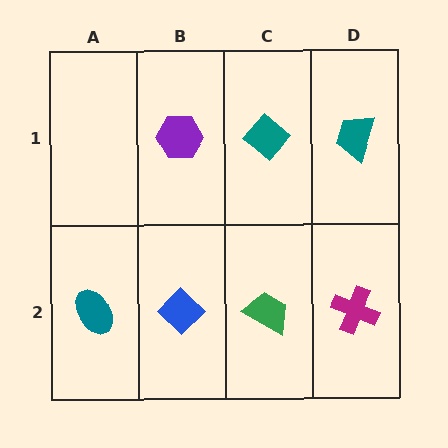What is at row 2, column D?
A magenta cross.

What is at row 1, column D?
A teal trapezoid.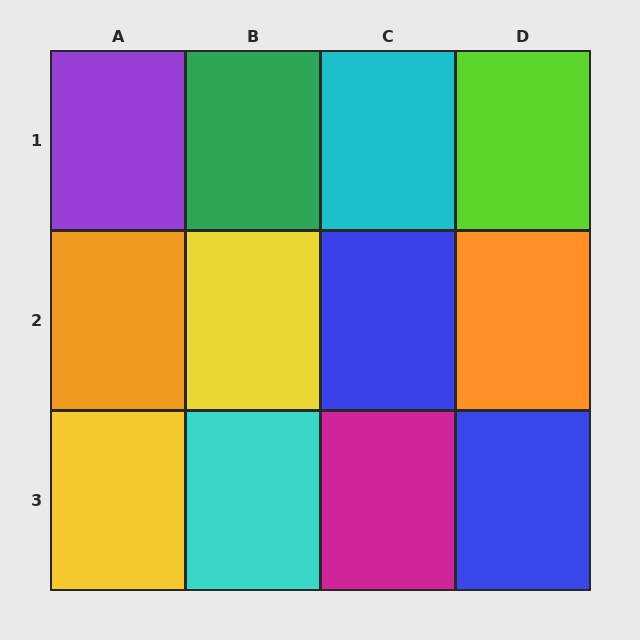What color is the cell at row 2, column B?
Yellow.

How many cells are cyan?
2 cells are cyan.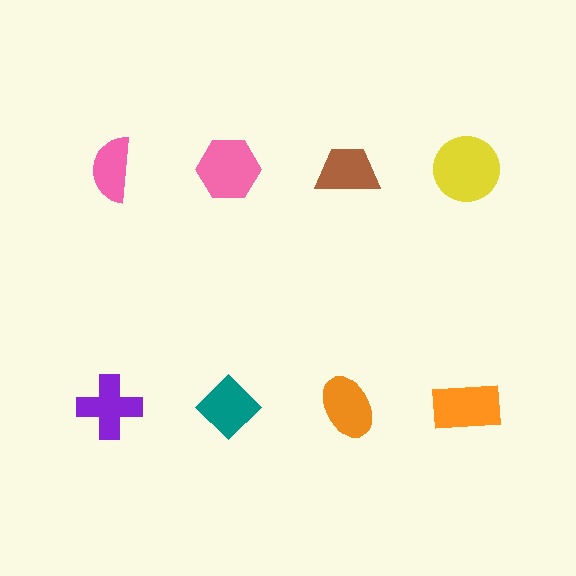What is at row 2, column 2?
A teal diamond.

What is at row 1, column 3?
A brown trapezoid.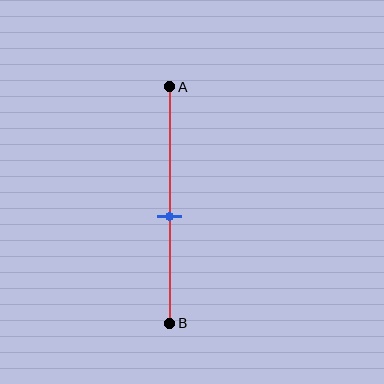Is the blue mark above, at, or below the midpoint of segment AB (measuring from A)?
The blue mark is below the midpoint of segment AB.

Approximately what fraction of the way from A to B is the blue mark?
The blue mark is approximately 55% of the way from A to B.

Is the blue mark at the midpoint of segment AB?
No, the mark is at about 55% from A, not at the 50% midpoint.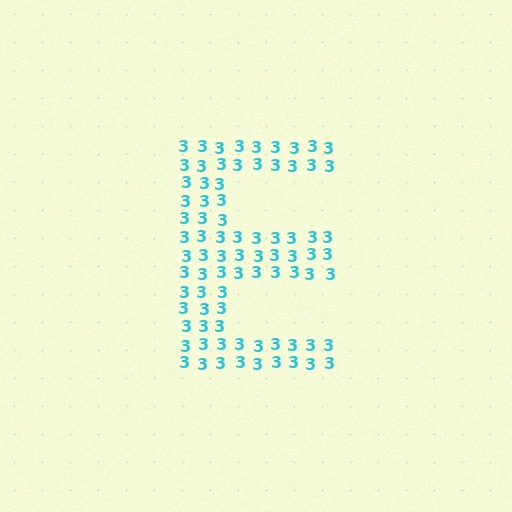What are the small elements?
The small elements are digit 3's.